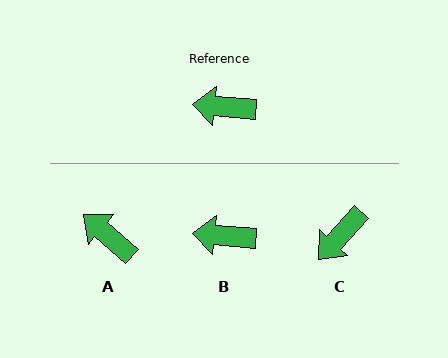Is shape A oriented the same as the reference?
No, it is off by about 36 degrees.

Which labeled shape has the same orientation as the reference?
B.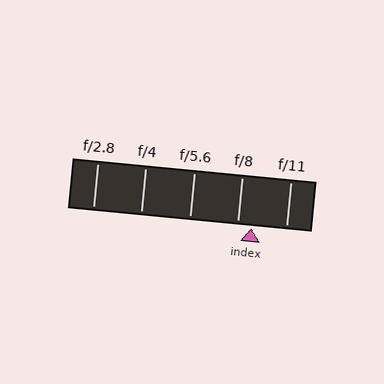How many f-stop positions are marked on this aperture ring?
There are 5 f-stop positions marked.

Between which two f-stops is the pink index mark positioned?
The index mark is between f/8 and f/11.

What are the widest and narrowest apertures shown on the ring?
The widest aperture shown is f/2.8 and the narrowest is f/11.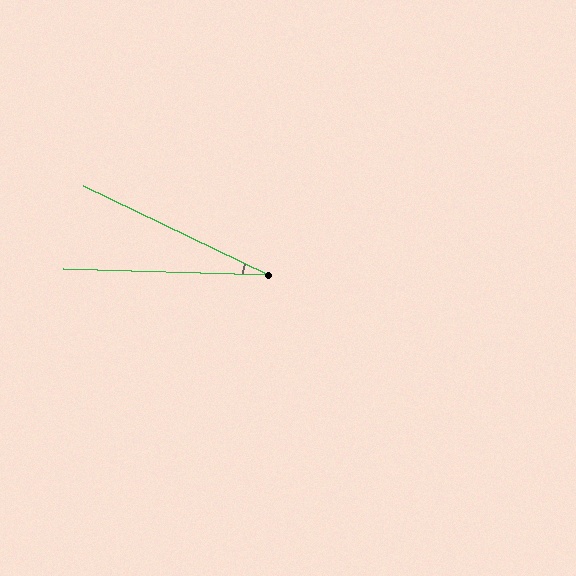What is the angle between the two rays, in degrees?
Approximately 24 degrees.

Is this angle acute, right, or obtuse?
It is acute.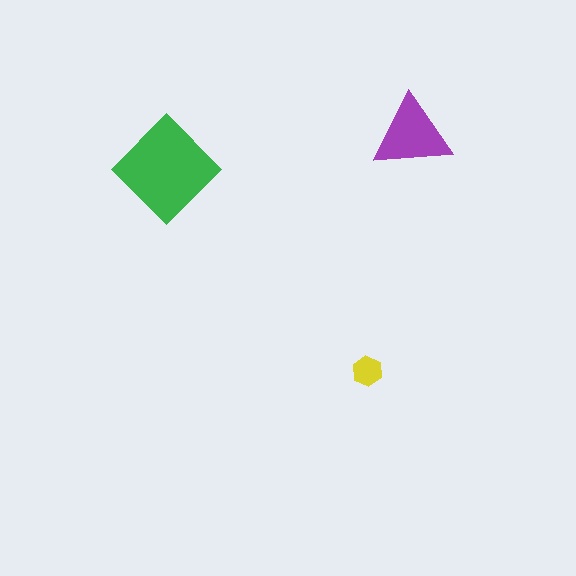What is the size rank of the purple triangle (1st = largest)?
2nd.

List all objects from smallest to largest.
The yellow hexagon, the purple triangle, the green diamond.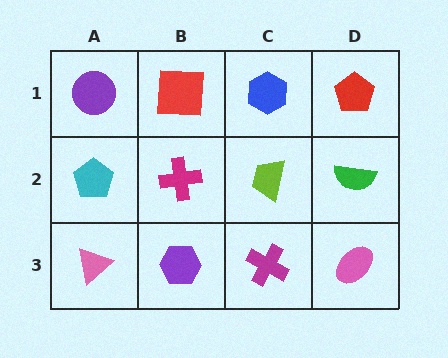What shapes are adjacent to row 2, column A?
A purple circle (row 1, column A), a pink triangle (row 3, column A), a magenta cross (row 2, column B).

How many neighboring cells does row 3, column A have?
2.